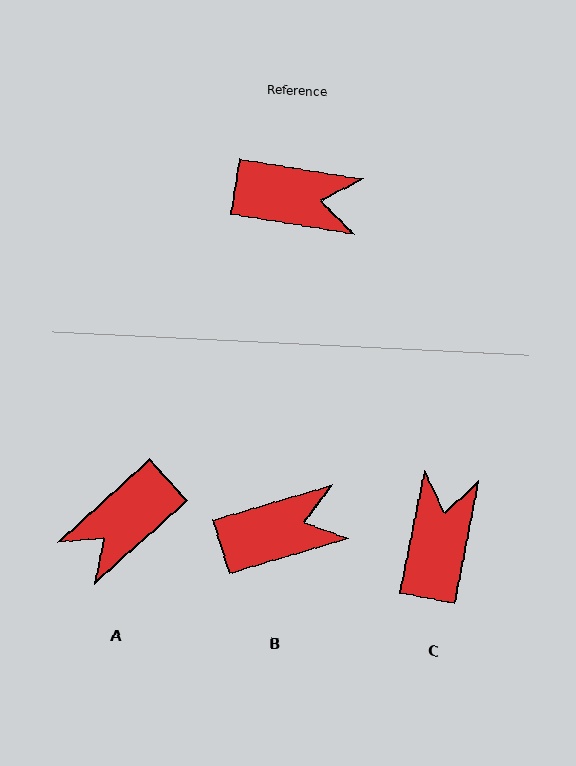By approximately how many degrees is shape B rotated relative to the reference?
Approximately 25 degrees counter-clockwise.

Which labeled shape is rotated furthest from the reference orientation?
A, about 129 degrees away.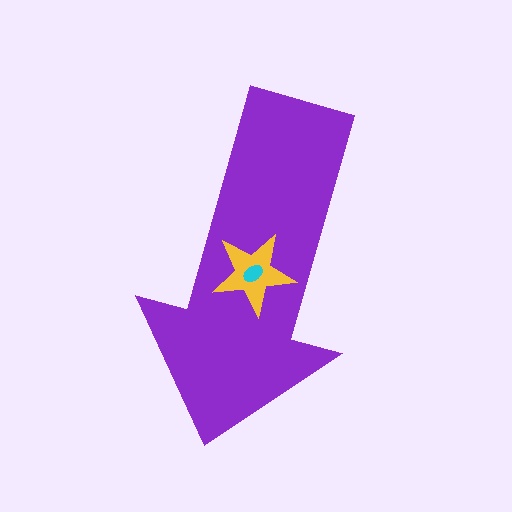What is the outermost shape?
The purple arrow.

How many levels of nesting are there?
3.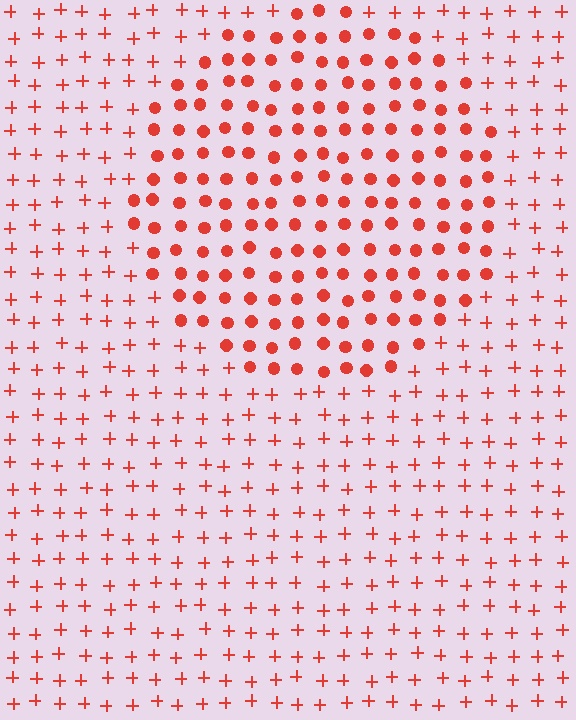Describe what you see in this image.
The image is filled with small red elements arranged in a uniform grid. A circle-shaped region contains circles, while the surrounding area contains plus signs. The boundary is defined purely by the change in element shape.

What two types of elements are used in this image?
The image uses circles inside the circle region and plus signs outside it.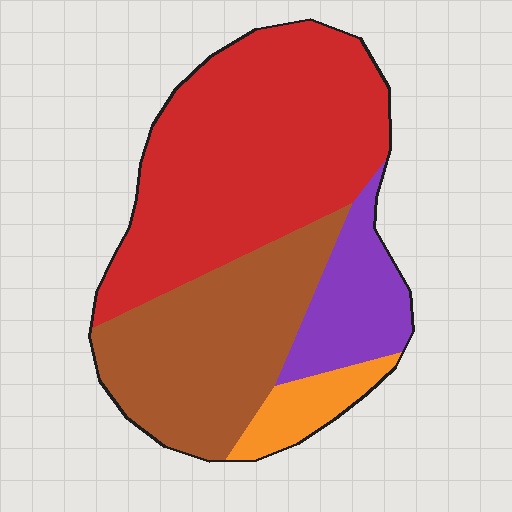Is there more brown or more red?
Red.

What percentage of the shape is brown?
Brown covers roughly 30% of the shape.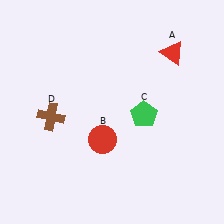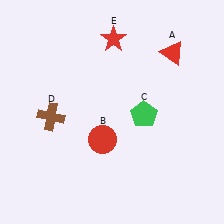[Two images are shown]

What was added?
A red star (E) was added in Image 2.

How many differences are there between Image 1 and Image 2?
There is 1 difference between the two images.